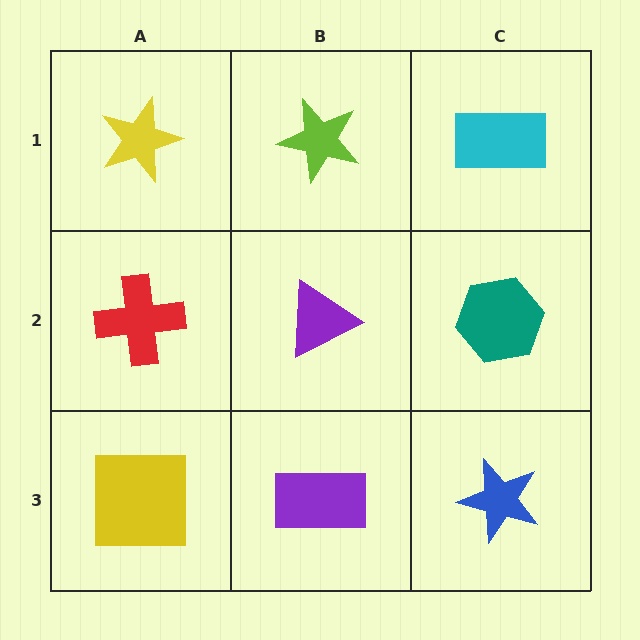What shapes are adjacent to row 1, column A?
A red cross (row 2, column A), a lime star (row 1, column B).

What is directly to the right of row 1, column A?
A lime star.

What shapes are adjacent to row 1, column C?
A teal hexagon (row 2, column C), a lime star (row 1, column B).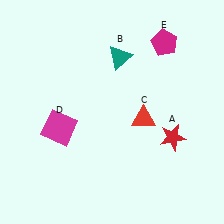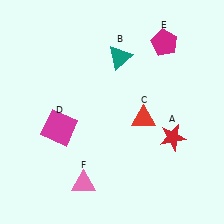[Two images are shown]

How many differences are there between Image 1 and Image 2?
There is 1 difference between the two images.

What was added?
A pink triangle (F) was added in Image 2.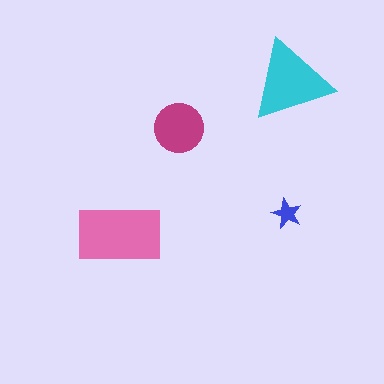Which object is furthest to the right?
The cyan triangle is rightmost.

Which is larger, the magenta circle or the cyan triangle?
The cyan triangle.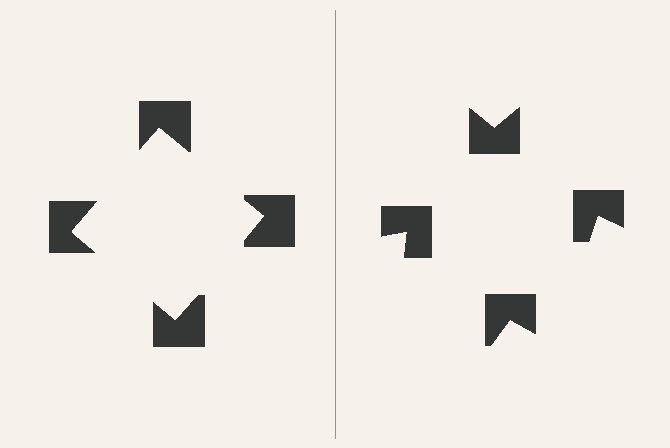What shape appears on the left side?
An illusory square.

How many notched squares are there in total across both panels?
8 — 4 on each side.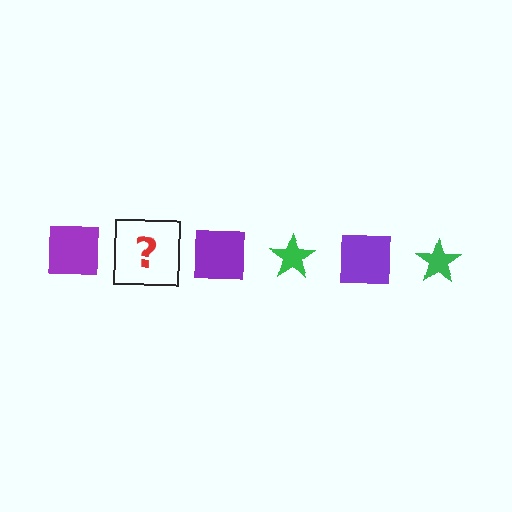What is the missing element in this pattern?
The missing element is a green star.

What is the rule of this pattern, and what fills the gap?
The rule is that the pattern alternates between purple square and green star. The gap should be filled with a green star.